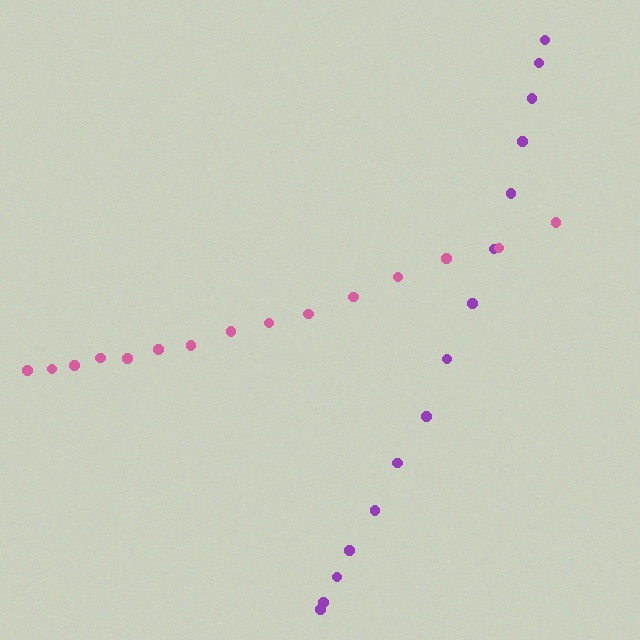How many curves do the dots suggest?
There are 2 distinct paths.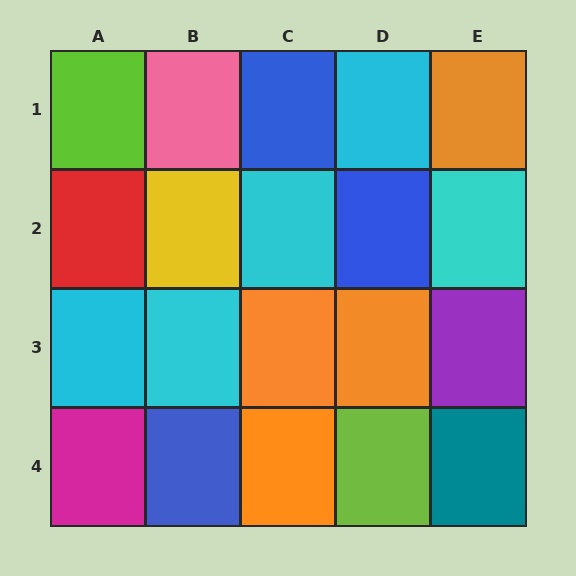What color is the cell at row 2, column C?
Cyan.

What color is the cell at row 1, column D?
Cyan.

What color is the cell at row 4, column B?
Blue.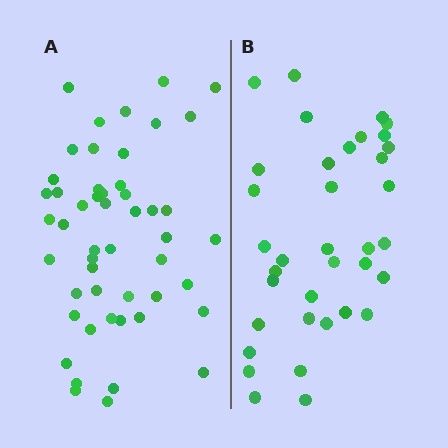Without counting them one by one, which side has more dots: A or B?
Region A (the left region) has more dots.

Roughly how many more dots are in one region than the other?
Region A has approximately 15 more dots than region B.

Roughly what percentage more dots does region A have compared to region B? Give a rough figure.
About 40% more.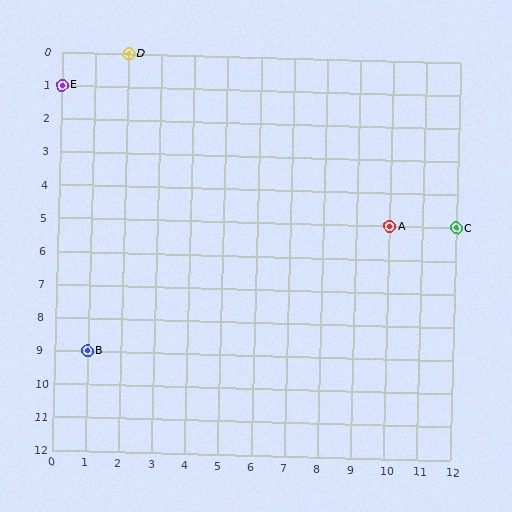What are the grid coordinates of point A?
Point A is at grid coordinates (10, 5).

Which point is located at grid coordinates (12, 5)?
Point C is at (12, 5).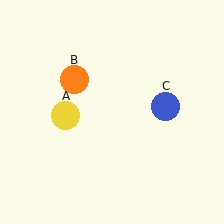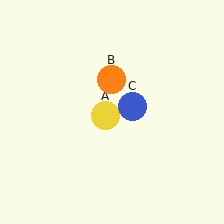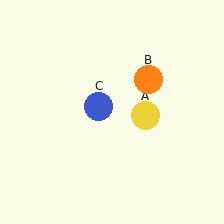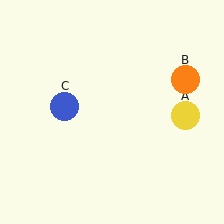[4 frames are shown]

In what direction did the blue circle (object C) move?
The blue circle (object C) moved left.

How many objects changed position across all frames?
3 objects changed position: yellow circle (object A), orange circle (object B), blue circle (object C).